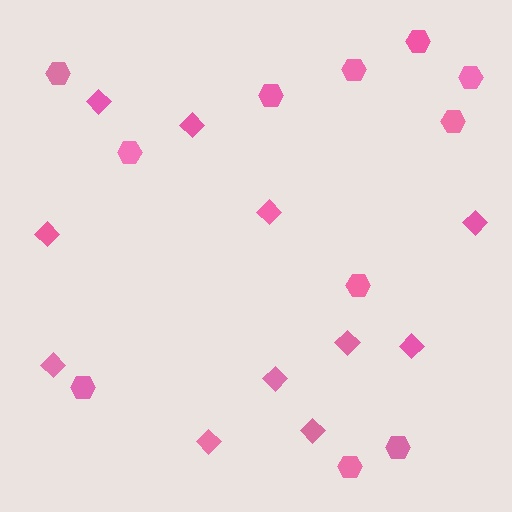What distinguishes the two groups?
There are 2 groups: one group of diamonds (11) and one group of hexagons (11).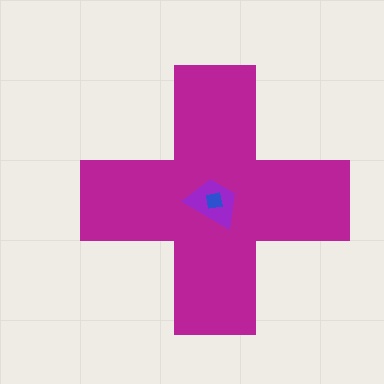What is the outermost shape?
The magenta cross.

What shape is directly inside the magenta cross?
The purple trapezoid.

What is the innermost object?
The blue square.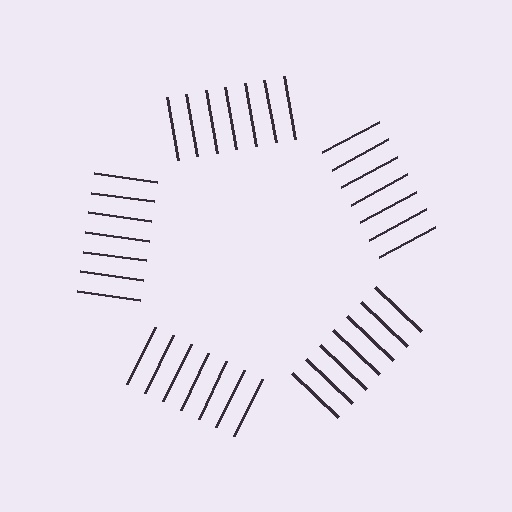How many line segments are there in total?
35 — 7 along each of the 5 edges.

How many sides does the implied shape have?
5 sides — the line-ends trace a pentagon.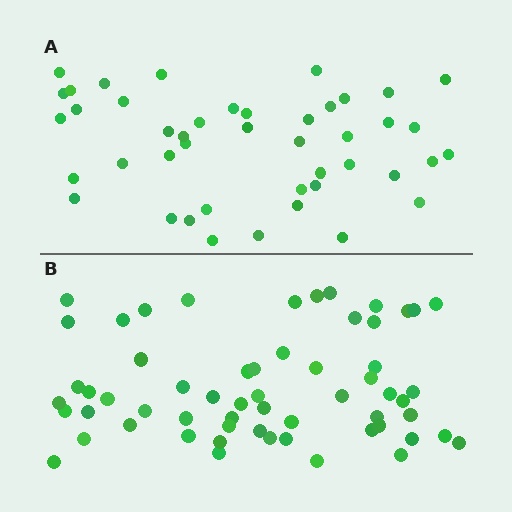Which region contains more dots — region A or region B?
Region B (the bottom region) has more dots.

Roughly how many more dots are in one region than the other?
Region B has approximately 15 more dots than region A.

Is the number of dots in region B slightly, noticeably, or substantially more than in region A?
Region B has noticeably more, but not dramatically so. The ratio is roughly 1.3 to 1.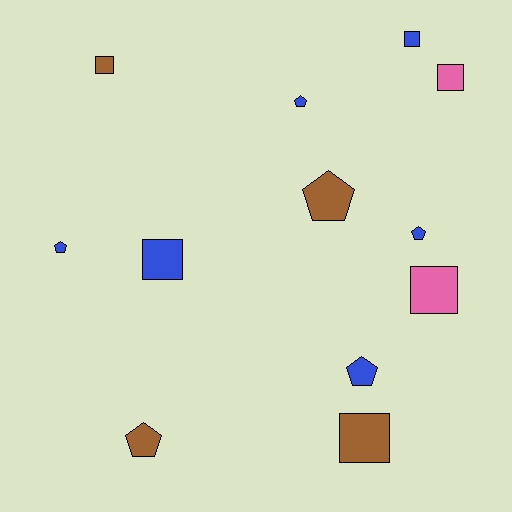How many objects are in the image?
There are 12 objects.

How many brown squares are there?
There are 2 brown squares.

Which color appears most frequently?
Blue, with 6 objects.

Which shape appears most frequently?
Pentagon, with 6 objects.